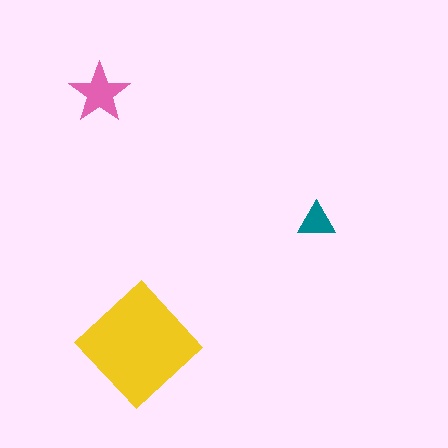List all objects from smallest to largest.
The teal triangle, the pink star, the yellow diamond.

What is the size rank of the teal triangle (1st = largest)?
3rd.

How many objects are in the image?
There are 3 objects in the image.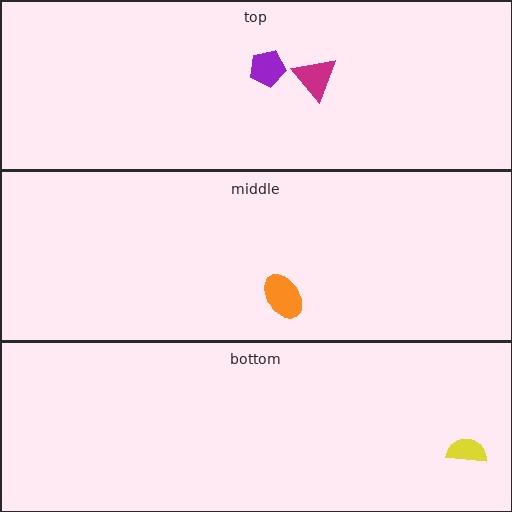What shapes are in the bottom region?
The yellow semicircle.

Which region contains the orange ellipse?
The middle region.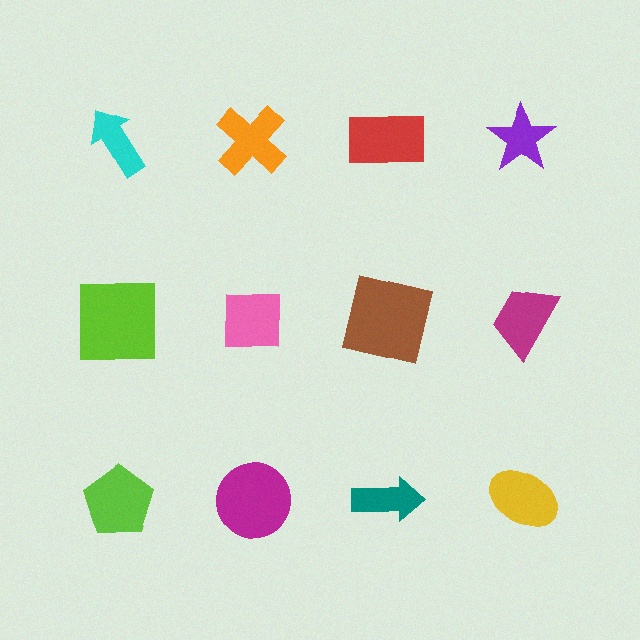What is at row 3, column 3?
A teal arrow.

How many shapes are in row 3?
4 shapes.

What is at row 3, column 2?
A magenta circle.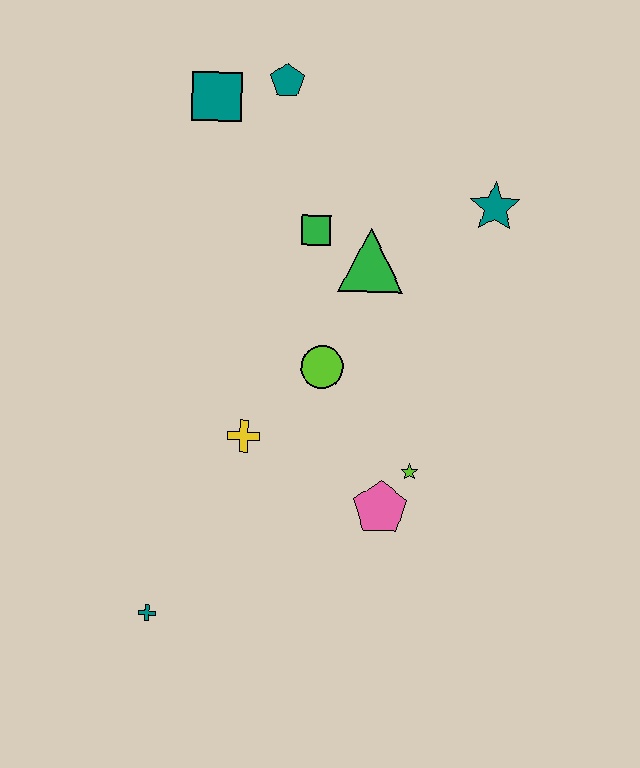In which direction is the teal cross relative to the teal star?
The teal cross is below the teal star.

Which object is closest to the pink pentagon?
The lime star is closest to the pink pentagon.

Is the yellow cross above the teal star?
No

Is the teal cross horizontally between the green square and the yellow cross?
No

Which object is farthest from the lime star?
The teal square is farthest from the lime star.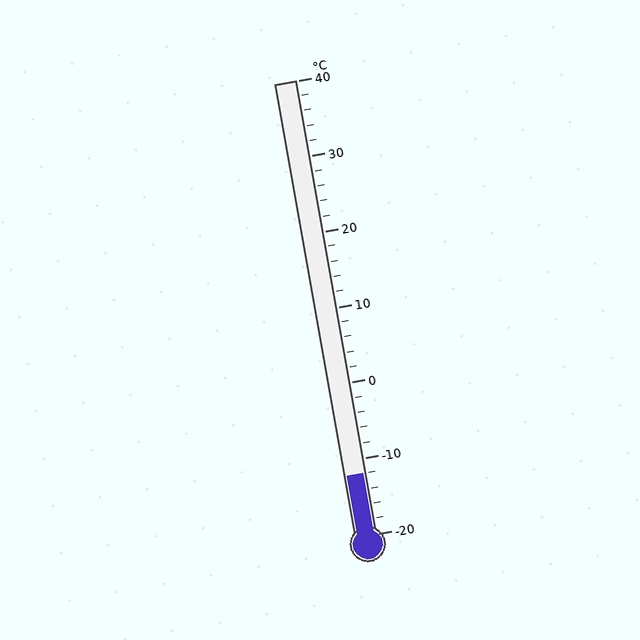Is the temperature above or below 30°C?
The temperature is below 30°C.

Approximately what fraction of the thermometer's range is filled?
The thermometer is filled to approximately 15% of its range.